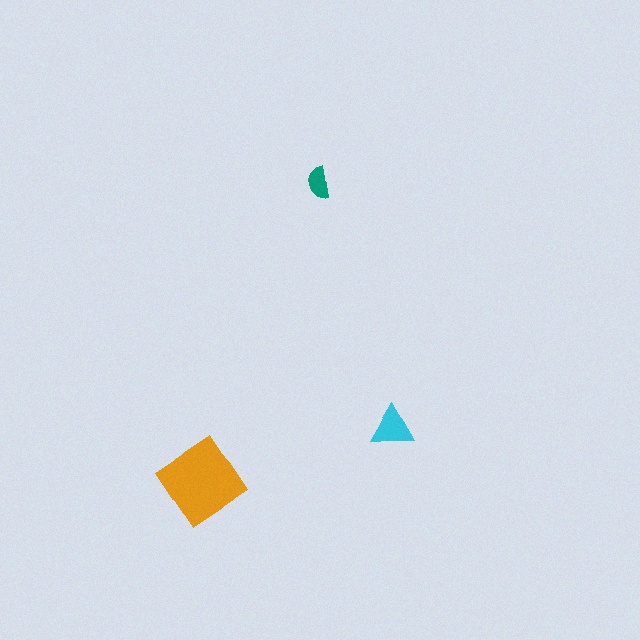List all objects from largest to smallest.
The orange diamond, the cyan triangle, the teal semicircle.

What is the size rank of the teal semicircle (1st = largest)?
3rd.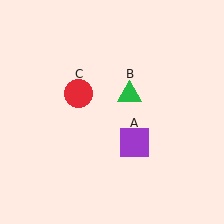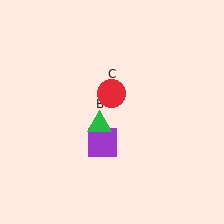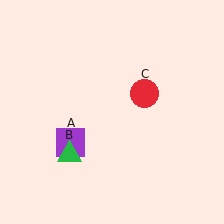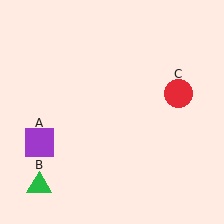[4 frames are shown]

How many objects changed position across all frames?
3 objects changed position: purple square (object A), green triangle (object B), red circle (object C).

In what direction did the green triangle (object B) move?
The green triangle (object B) moved down and to the left.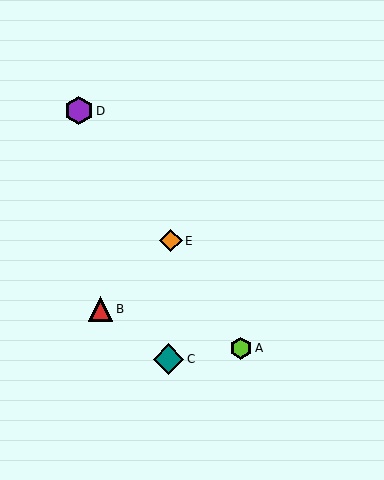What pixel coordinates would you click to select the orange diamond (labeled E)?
Click at (171, 241) to select the orange diamond E.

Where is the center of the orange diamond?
The center of the orange diamond is at (171, 241).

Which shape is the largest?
The teal diamond (labeled C) is the largest.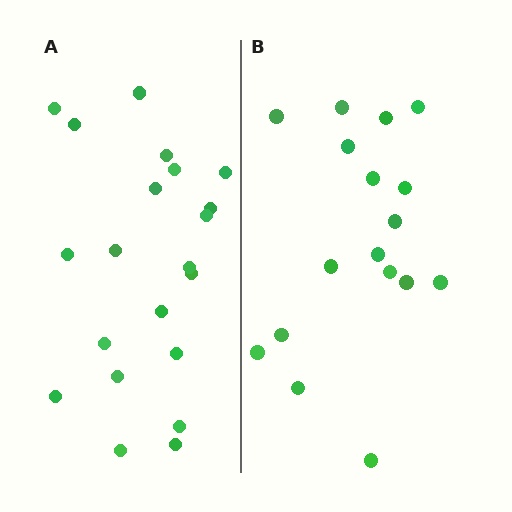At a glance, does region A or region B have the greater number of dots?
Region A (the left region) has more dots.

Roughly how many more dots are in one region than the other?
Region A has about 4 more dots than region B.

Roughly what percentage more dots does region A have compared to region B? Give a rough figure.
About 25% more.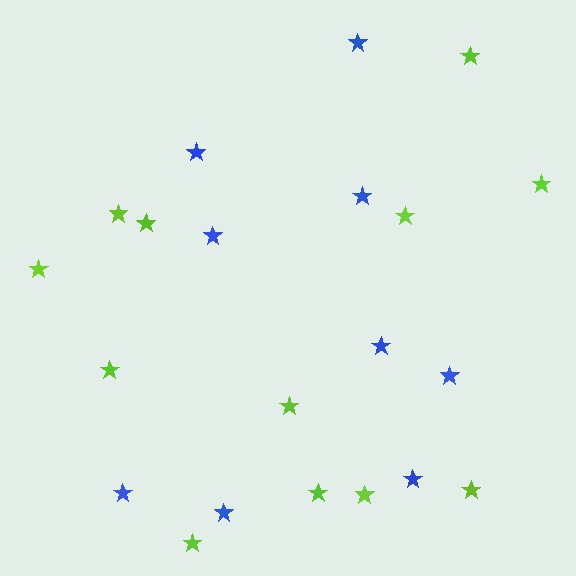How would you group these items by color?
There are 2 groups: one group of lime stars (12) and one group of blue stars (9).